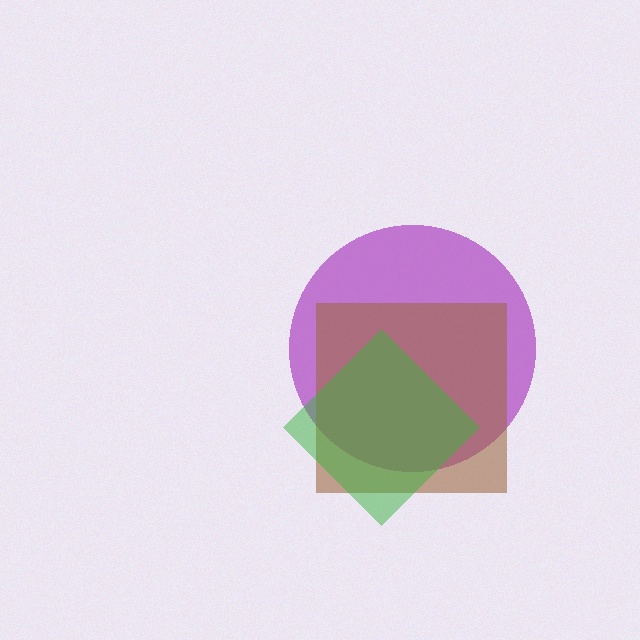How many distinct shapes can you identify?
There are 3 distinct shapes: a purple circle, a brown square, a green diamond.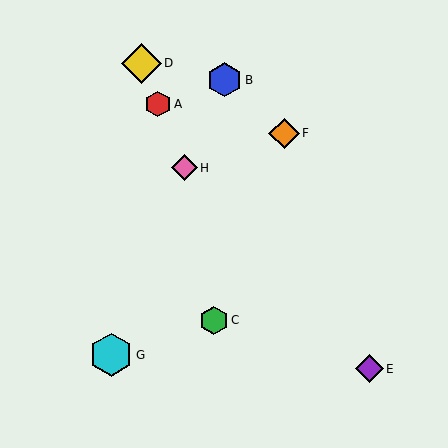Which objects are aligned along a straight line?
Objects A, D, H are aligned along a straight line.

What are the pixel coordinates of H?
Object H is at (184, 168).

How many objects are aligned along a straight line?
3 objects (A, D, H) are aligned along a straight line.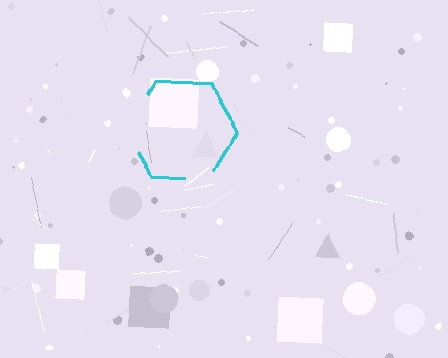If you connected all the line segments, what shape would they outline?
They would outline a hexagon.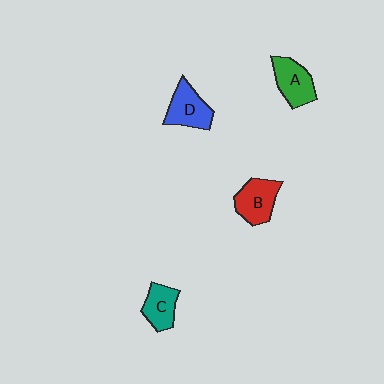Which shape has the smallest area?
Shape C (teal).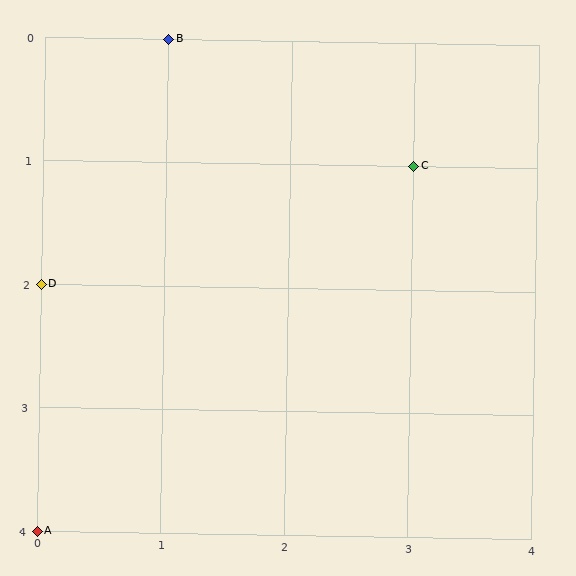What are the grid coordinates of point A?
Point A is at grid coordinates (0, 4).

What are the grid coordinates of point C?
Point C is at grid coordinates (3, 1).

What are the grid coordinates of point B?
Point B is at grid coordinates (1, 0).